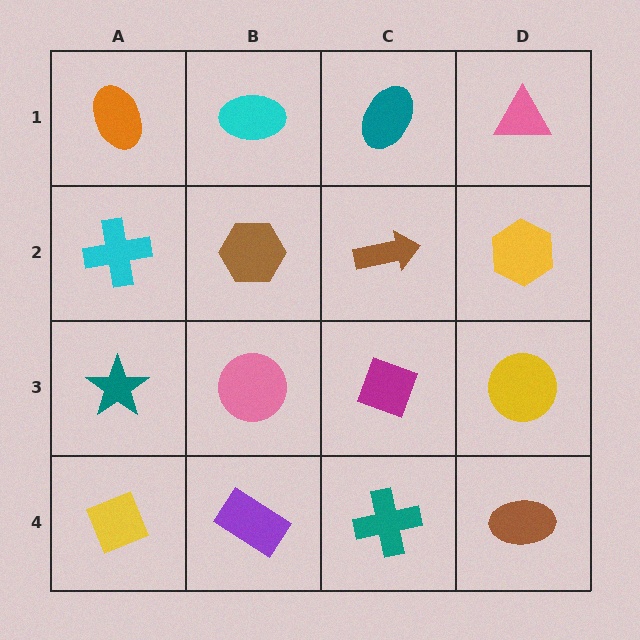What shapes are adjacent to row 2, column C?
A teal ellipse (row 1, column C), a magenta diamond (row 3, column C), a brown hexagon (row 2, column B), a yellow hexagon (row 2, column D).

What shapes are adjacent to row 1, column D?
A yellow hexagon (row 2, column D), a teal ellipse (row 1, column C).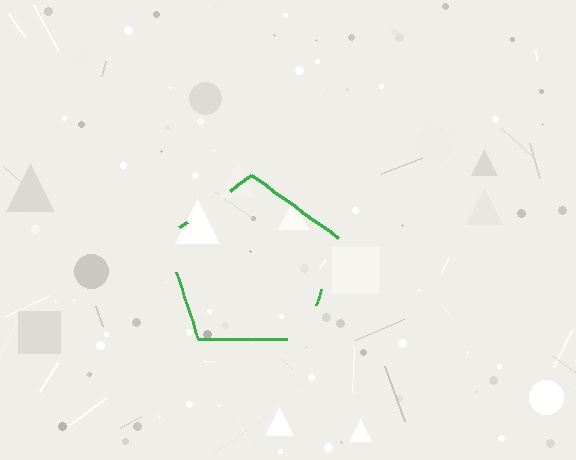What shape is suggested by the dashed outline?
The dashed outline suggests a pentagon.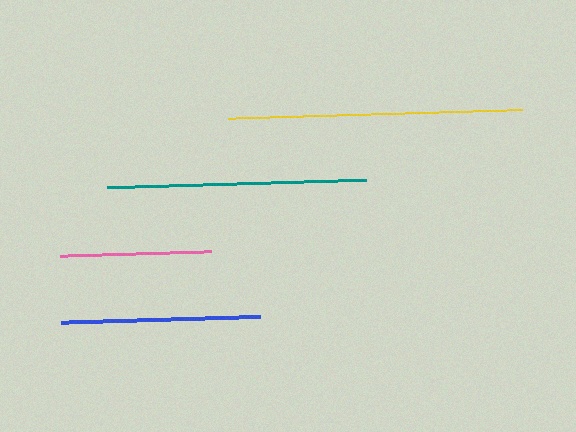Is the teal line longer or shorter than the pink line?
The teal line is longer than the pink line.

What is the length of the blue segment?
The blue segment is approximately 198 pixels long.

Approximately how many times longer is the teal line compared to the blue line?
The teal line is approximately 1.3 times the length of the blue line.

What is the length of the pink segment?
The pink segment is approximately 152 pixels long.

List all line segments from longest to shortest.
From longest to shortest: yellow, teal, blue, pink.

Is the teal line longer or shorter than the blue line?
The teal line is longer than the blue line.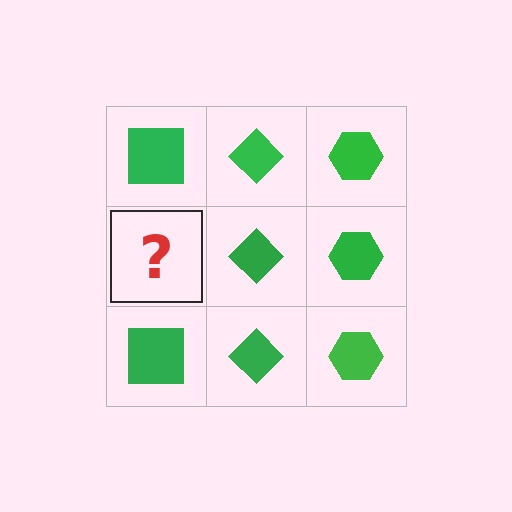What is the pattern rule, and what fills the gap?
The rule is that each column has a consistent shape. The gap should be filled with a green square.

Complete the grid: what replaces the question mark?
The question mark should be replaced with a green square.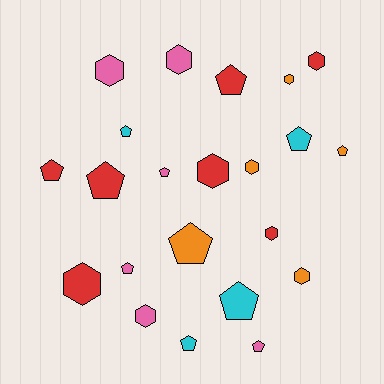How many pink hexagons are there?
There are 3 pink hexagons.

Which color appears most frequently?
Red, with 7 objects.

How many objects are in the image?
There are 22 objects.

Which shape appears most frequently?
Pentagon, with 12 objects.